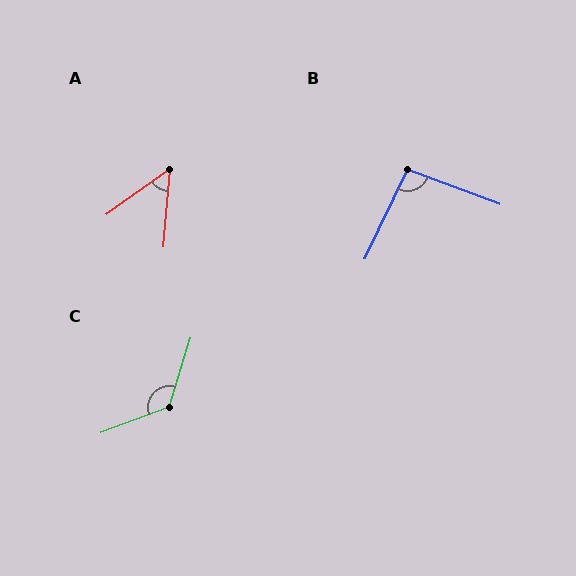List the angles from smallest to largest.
A (49°), B (95°), C (128°).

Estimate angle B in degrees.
Approximately 95 degrees.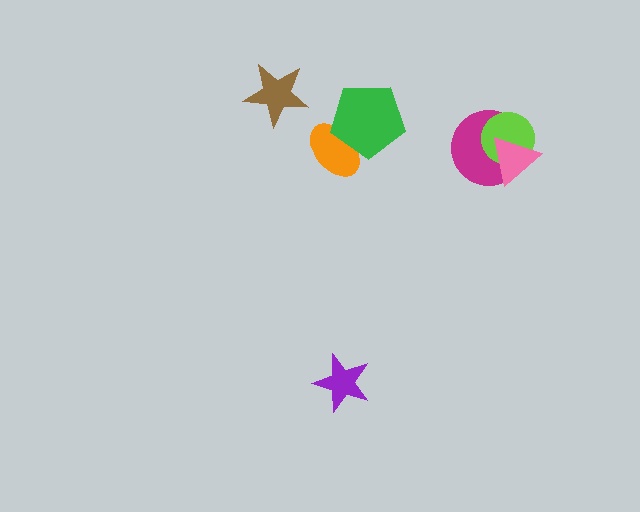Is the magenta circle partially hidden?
Yes, it is partially covered by another shape.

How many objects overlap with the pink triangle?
2 objects overlap with the pink triangle.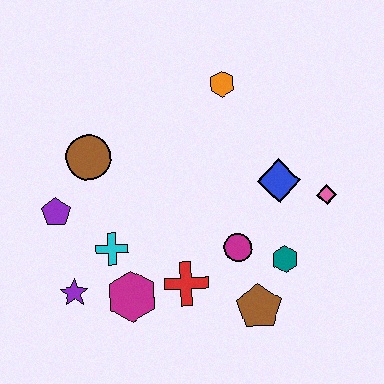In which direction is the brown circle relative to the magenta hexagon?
The brown circle is above the magenta hexagon.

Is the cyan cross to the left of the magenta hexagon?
Yes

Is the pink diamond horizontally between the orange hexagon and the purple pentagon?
No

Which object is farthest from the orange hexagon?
The purple star is farthest from the orange hexagon.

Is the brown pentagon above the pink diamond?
No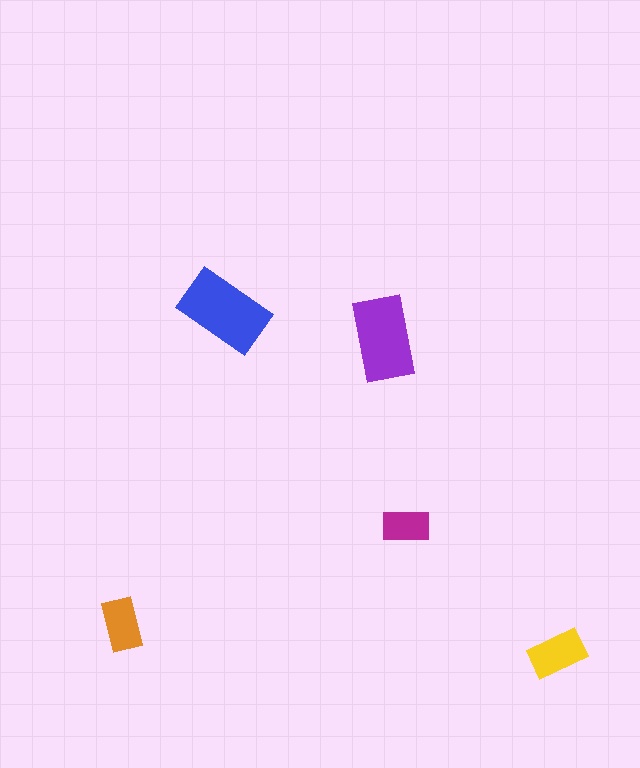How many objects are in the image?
There are 5 objects in the image.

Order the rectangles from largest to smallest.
the blue one, the purple one, the yellow one, the orange one, the magenta one.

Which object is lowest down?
The yellow rectangle is bottommost.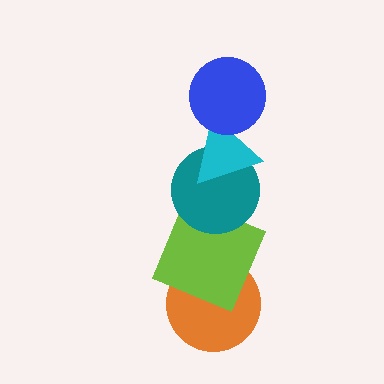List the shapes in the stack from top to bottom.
From top to bottom: the blue circle, the cyan triangle, the teal circle, the lime square, the orange circle.